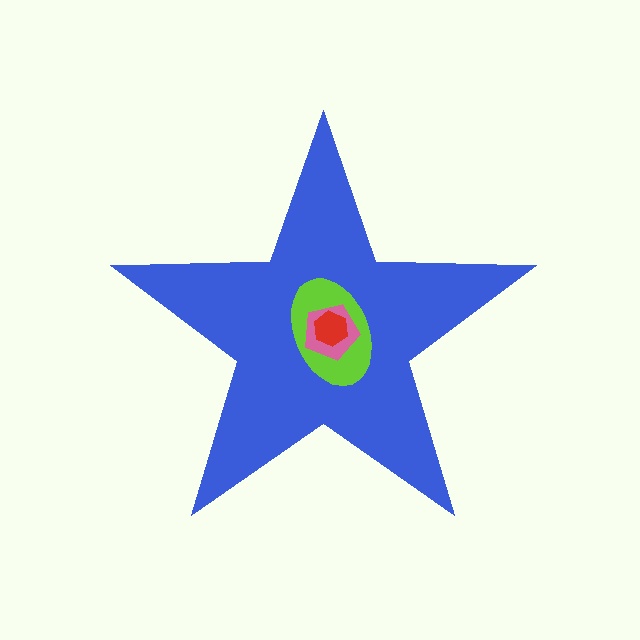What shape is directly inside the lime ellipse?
The pink pentagon.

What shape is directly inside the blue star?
The lime ellipse.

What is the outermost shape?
The blue star.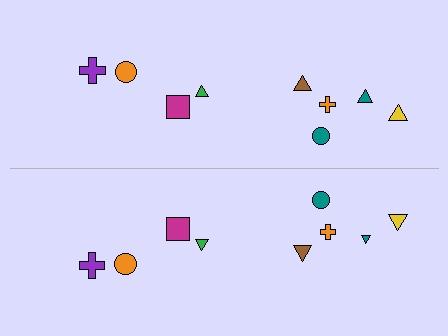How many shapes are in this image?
There are 18 shapes in this image.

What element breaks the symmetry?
The teal triangle on the bottom side has a different size than its mirror counterpart.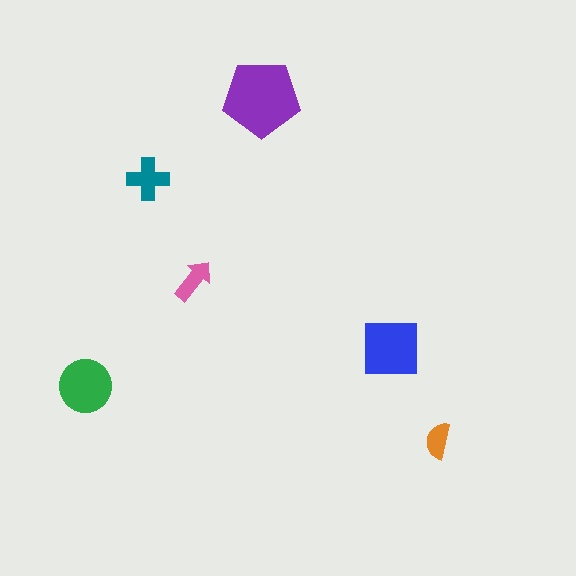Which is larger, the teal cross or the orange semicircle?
The teal cross.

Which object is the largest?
The purple pentagon.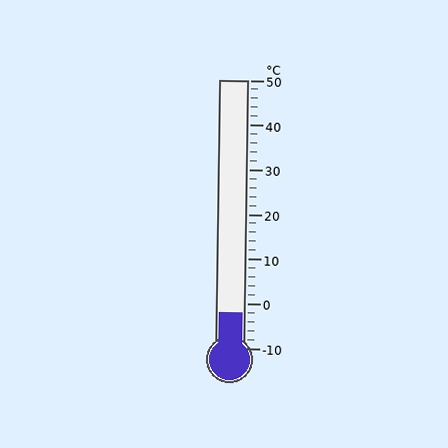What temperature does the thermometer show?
The thermometer shows approximately -2°C.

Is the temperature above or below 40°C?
The temperature is below 40°C.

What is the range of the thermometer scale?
The thermometer scale ranges from -10°C to 50°C.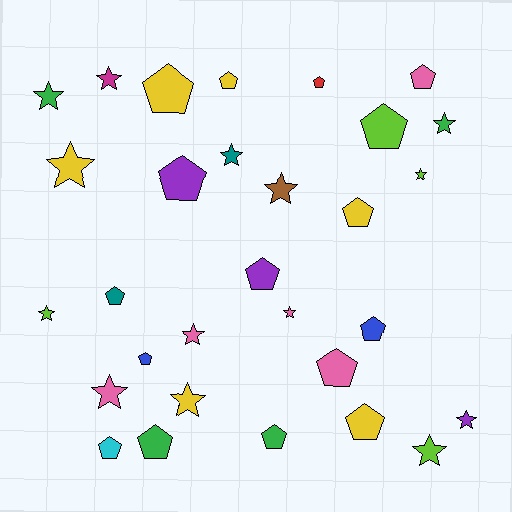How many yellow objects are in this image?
There are 6 yellow objects.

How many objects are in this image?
There are 30 objects.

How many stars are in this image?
There are 14 stars.